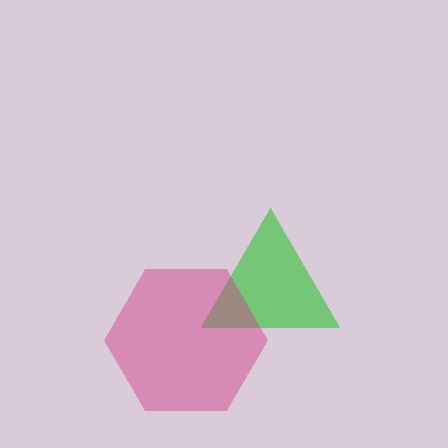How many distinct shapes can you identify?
There are 2 distinct shapes: a green triangle, a magenta hexagon.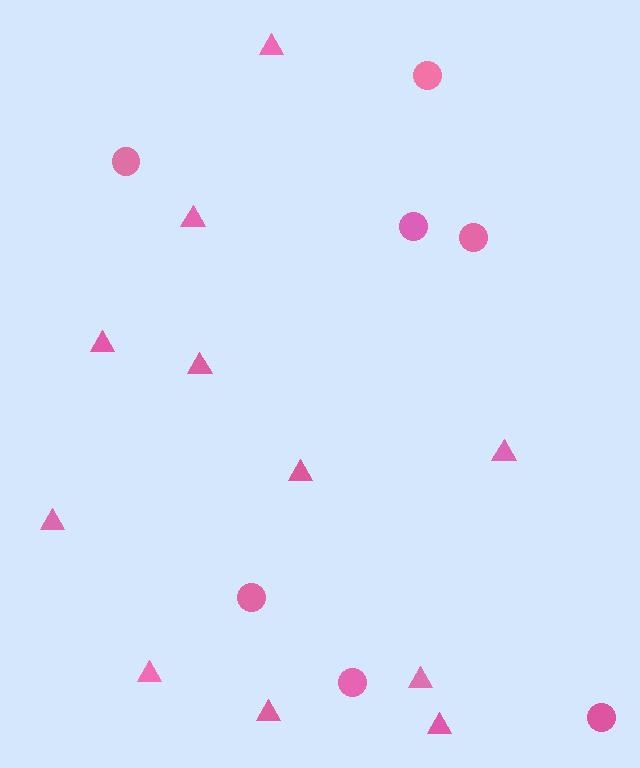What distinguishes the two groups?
There are 2 groups: one group of triangles (11) and one group of circles (7).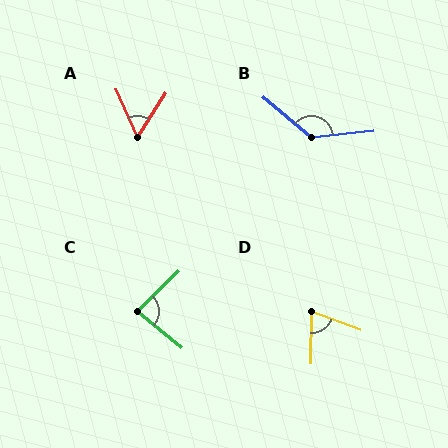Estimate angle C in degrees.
Approximately 84 degrees.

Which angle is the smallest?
A, at approximately 57 degrees.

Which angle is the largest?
B, at approximately 134 degrees.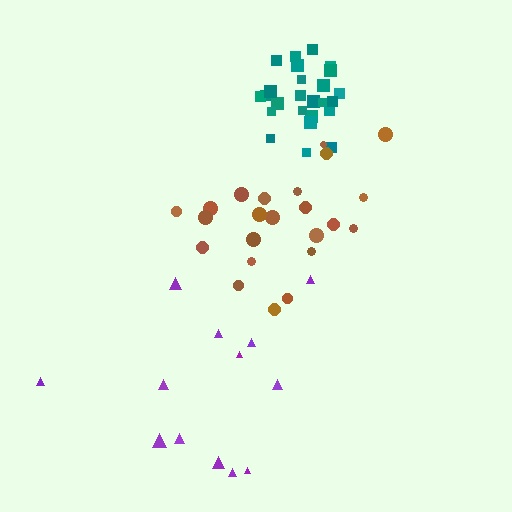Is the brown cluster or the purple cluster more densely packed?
Brown.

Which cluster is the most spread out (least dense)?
Purple.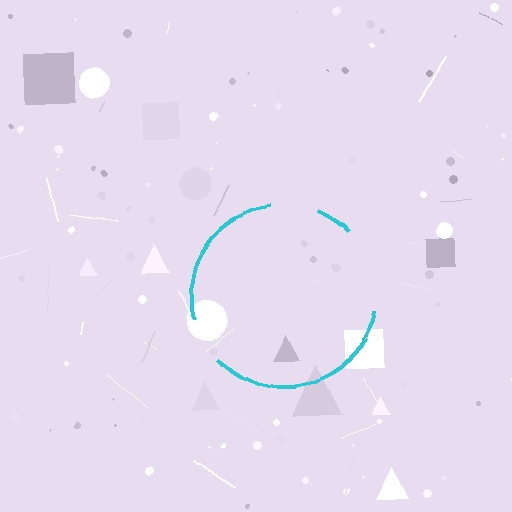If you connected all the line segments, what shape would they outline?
They would outline a circle.